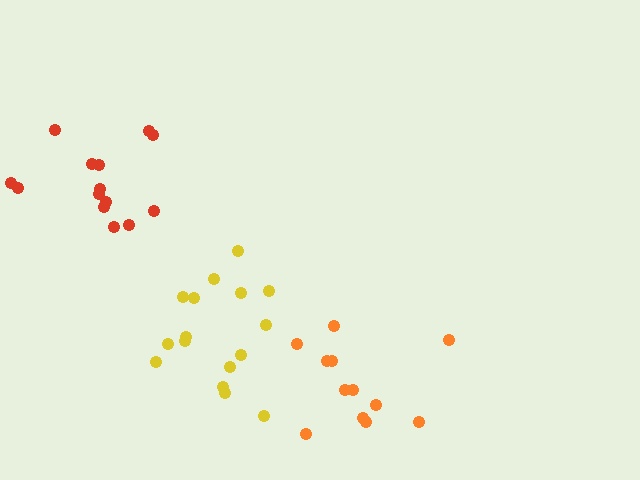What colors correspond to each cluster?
The clusters are colored: red, orange, yellow.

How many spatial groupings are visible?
There are 3 spatial groupings.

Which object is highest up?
The red cluster is topmost.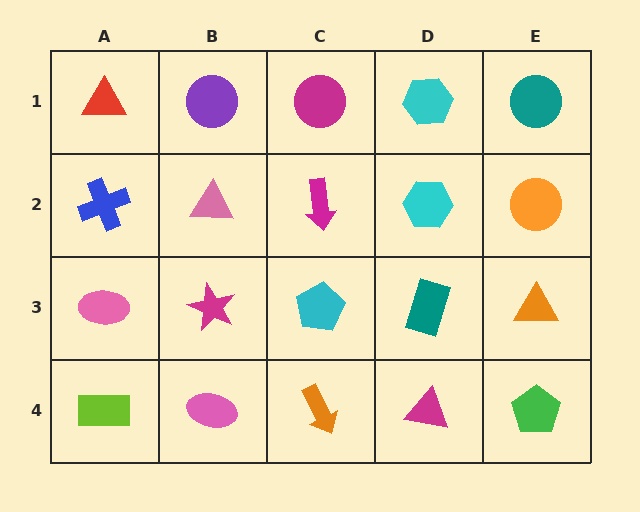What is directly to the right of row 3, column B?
A cyan pentagon.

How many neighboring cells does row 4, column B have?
3.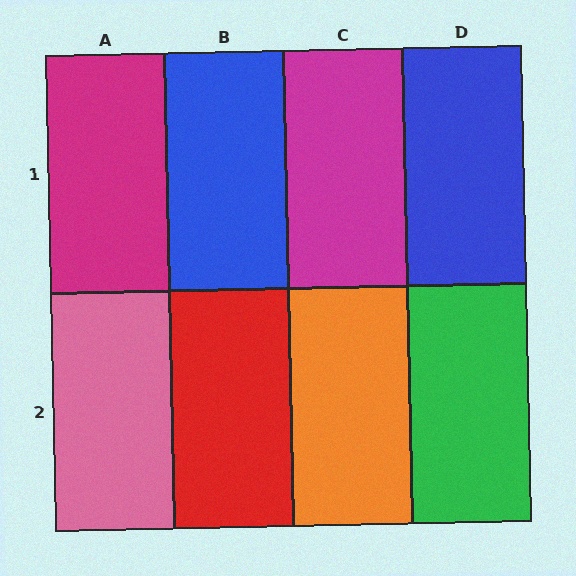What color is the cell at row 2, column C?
Orange.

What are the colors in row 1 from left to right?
Magenta, blue, magenta, blue.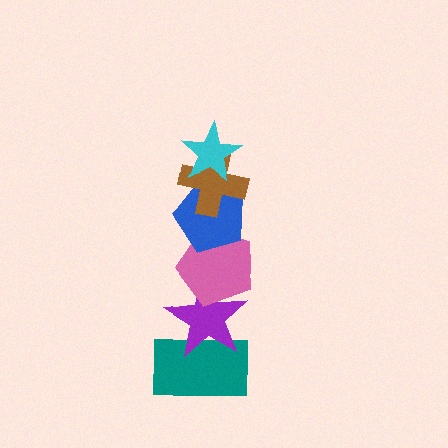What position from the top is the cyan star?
The cyan star is 1st from the top.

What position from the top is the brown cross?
The brown cross is 2nd from the top.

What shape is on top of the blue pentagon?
The brown cross is on top of the blue pentagon.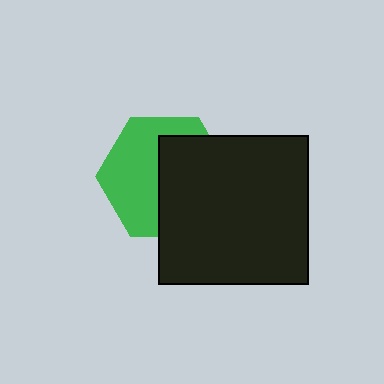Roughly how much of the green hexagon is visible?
About half of it is visible (roughly 50%).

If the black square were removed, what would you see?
You would see the complete green hexagon.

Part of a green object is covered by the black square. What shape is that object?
It is a hexagon.